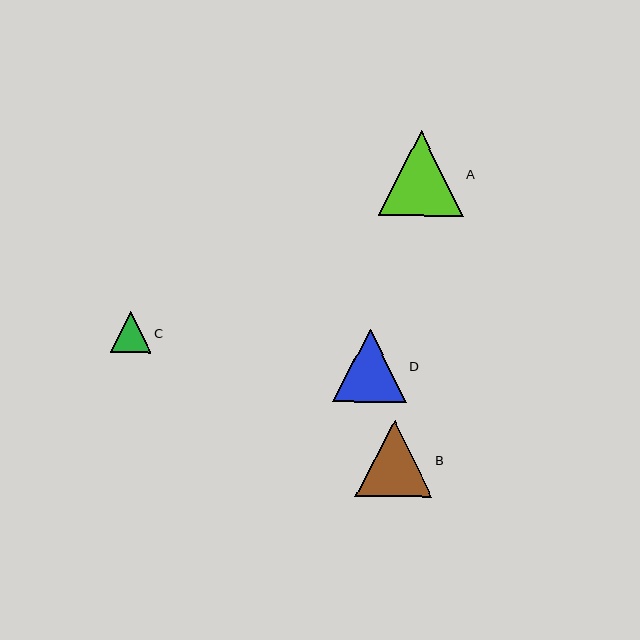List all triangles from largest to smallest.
From largest to smallest: A, B, D, C.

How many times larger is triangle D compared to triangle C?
Triangle D is approximately 1.8 times the size of triangle C.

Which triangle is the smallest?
Triangle C is the smallest with a size of approximately 41 pixels.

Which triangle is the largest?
Triangle A is the largest with a size of approximately 85 pixels.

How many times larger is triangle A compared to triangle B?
Triangle A is approximately 1.1 times the size of triangle B.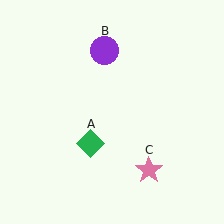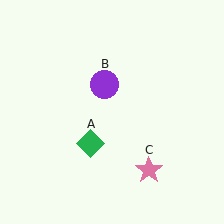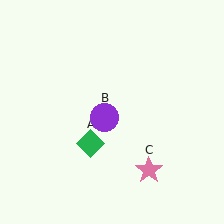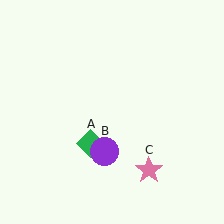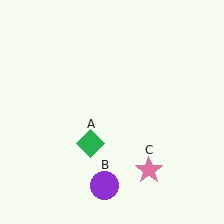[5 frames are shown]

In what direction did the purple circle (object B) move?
The purple circle (object B) moved down.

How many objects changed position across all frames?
1 object changed position: purple circle (object B).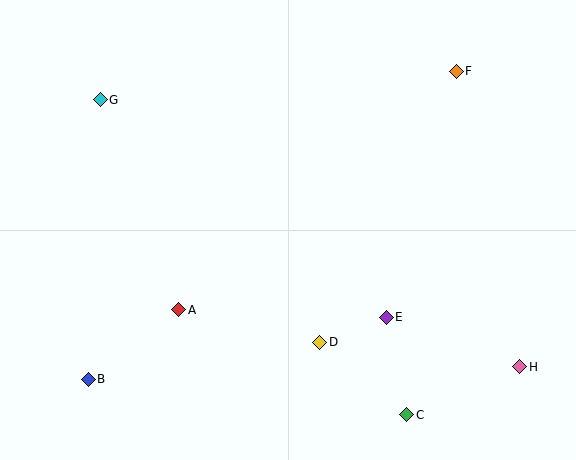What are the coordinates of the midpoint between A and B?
The midpoint between A and B is at (133, 344).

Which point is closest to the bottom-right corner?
Point H is closest to the bottom-right corner.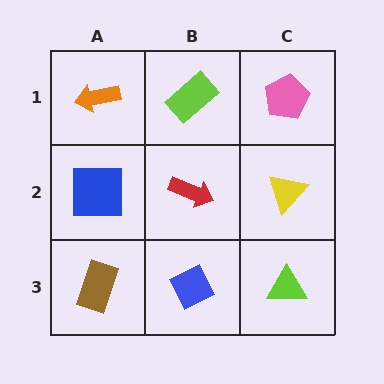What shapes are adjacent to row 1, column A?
A blue square (row 2, column A), a lime rectangle (row 1, column B).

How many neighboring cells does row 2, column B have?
4.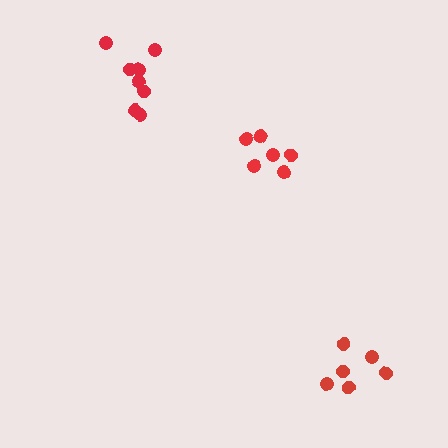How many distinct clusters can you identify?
There are 3 distinct clusters.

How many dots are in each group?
Group 1: 6 dots, Group 2: 6 dots, Group 3: 8 dots (20 total).